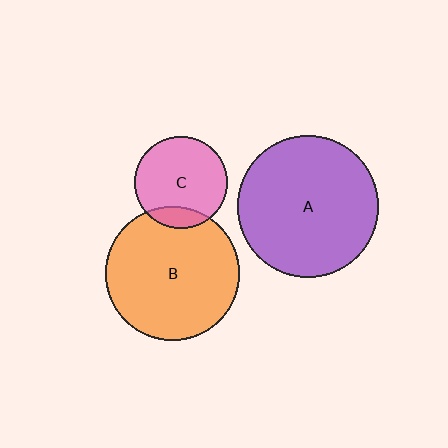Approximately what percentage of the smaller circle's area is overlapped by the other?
Approximately 15%.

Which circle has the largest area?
Circle A (purple).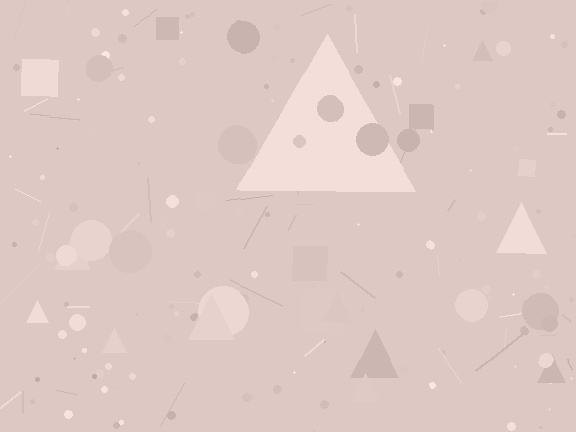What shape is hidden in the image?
A triangle is hidden in the image.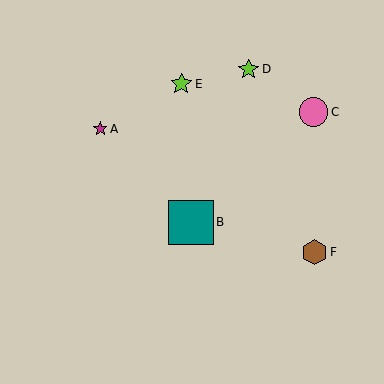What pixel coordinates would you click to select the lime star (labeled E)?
Click at (181, 84) to select the lime star E.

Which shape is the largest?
The teal square (labeled B) is the largest.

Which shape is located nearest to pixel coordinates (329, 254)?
The brown hexagon (labeled F) at (315, 252) is nearest to that location.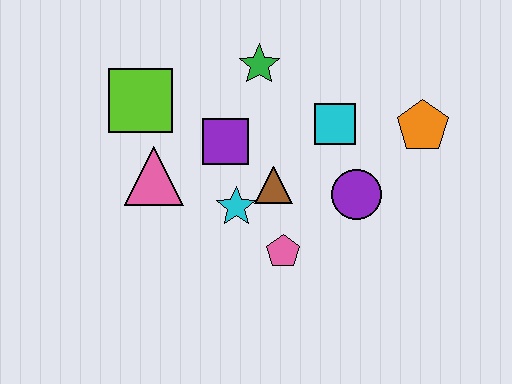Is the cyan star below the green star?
Yes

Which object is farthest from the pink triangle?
The orange pentagon is farthest from the pink triangle.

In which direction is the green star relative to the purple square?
The green star is above the purple square.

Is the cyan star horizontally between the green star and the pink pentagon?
No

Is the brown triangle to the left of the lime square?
No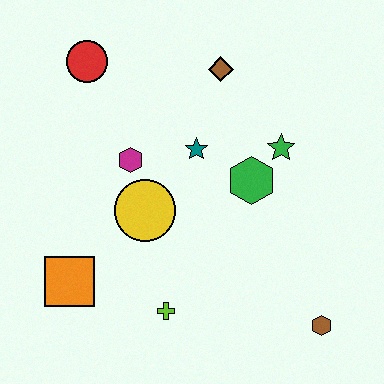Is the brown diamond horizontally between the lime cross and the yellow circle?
No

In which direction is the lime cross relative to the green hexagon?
The lime cross is below the green hexagon.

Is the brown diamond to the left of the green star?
Yes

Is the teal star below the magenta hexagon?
No